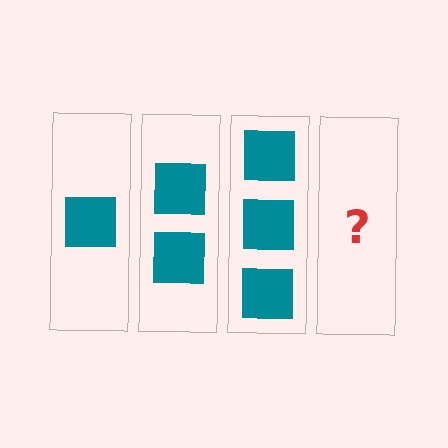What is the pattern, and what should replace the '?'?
The pattern is that each step adds one more square. The '?' should be 4 squares.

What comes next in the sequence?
The next element should be 4 squares.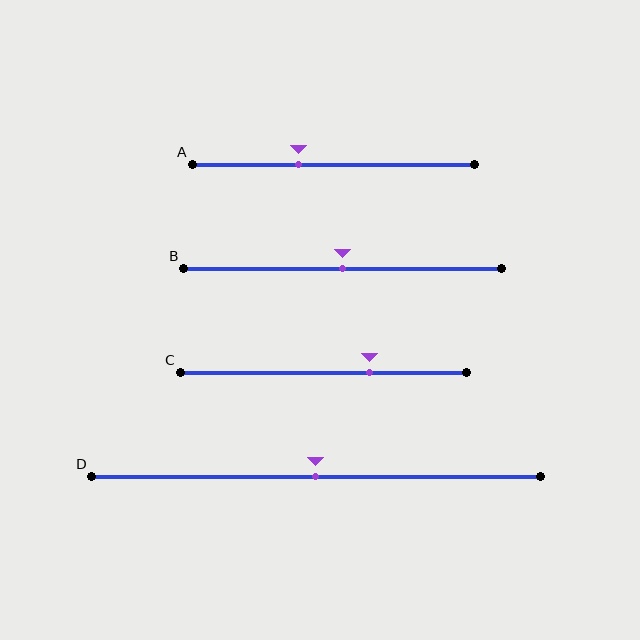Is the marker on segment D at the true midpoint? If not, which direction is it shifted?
Yes, the marker on segment D is at the true midpoint.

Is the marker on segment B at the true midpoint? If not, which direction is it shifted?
Yes, the marker on segment B is at the true midpoint.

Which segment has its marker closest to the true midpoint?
Segment B has its marker closest to the true midpoint.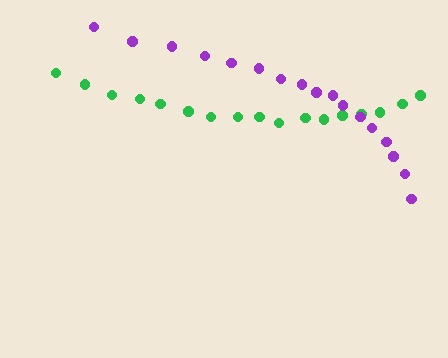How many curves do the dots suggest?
There are 2 distinct paths.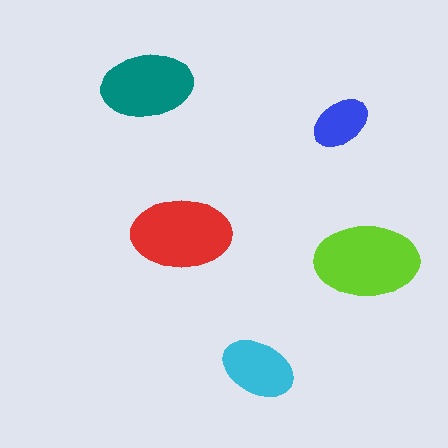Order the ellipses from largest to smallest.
the lime one, the red one, the teal one, the cyan one, the blue one.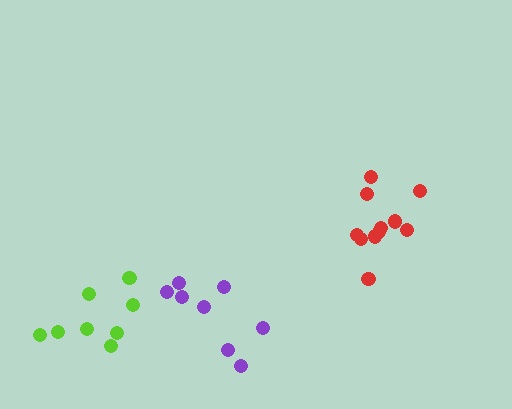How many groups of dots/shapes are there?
There are 3 groups.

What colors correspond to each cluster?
The clusters are colored: red, lime, purple.